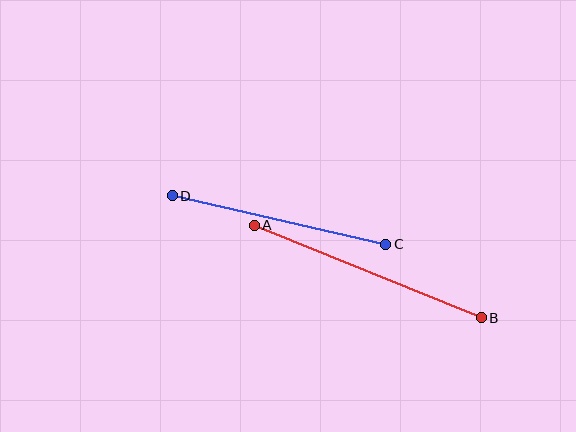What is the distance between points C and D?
The distance is approximately 219 pixels.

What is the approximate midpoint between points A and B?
The midpoint is at approximately (368, 271) pixels.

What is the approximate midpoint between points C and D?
The midpoint is at approximately (279, 220) pixels.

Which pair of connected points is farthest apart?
Points A and B are farthest apart.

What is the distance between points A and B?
The distance is approximately 245 pixels.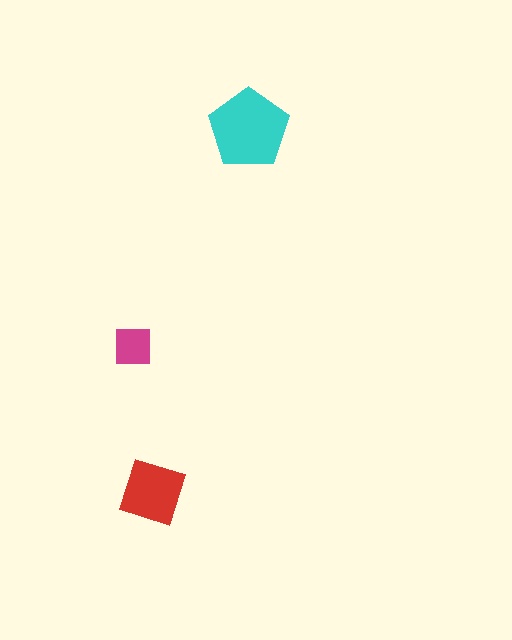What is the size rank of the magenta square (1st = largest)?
3rd.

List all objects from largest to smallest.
The cyan pentagon, the red diamond, the magenta square.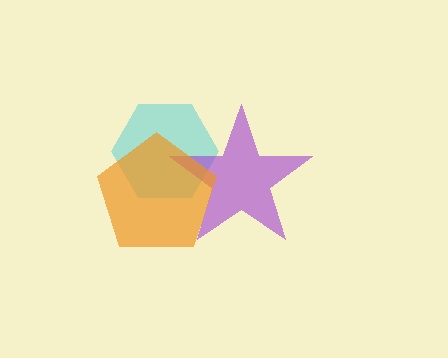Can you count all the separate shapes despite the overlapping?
Yes, there are 3 separate shapes.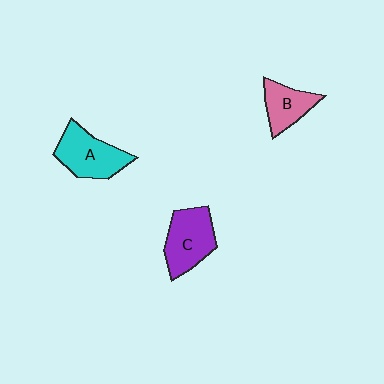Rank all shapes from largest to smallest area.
From largest to smallest: A (cyan), C (purple), B (pink).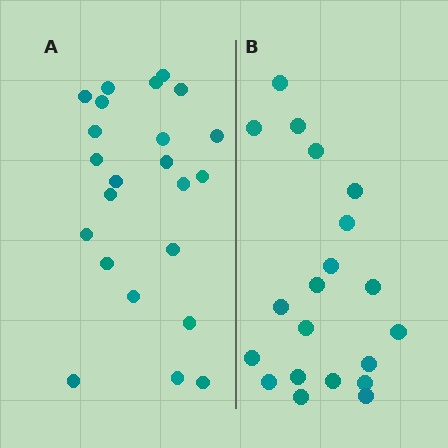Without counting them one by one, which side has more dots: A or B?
Region A (the left region) has more dots.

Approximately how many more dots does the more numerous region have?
Region A has just a few more — roughly 2 or 3 more dots than region B.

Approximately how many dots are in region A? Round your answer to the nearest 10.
About 20 dots. (The exact count is 23, which rounds to 20.)